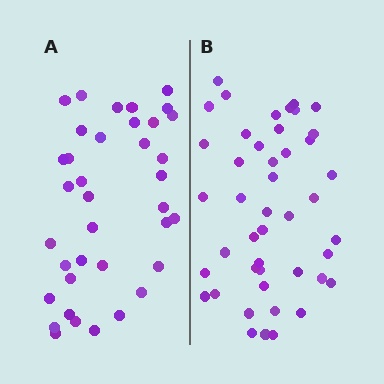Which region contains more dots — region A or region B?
Region B (the right region) has more dots.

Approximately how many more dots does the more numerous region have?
Region B has roughly 8 or so more dots than region A.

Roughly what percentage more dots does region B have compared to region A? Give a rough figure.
About 20% more.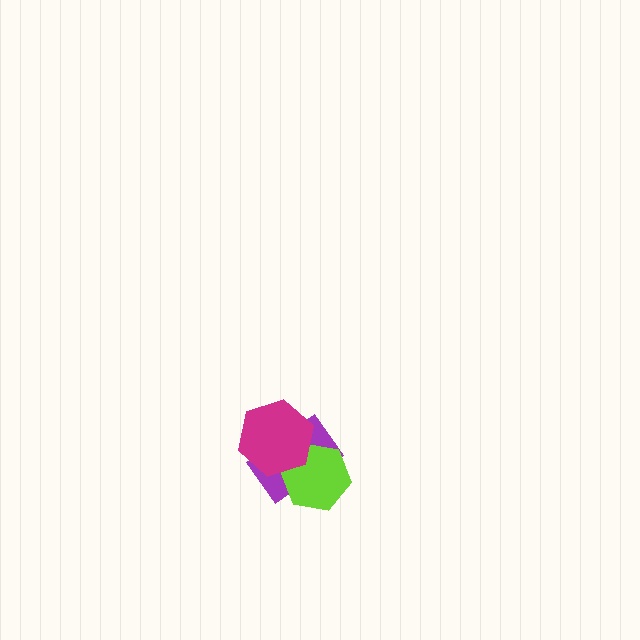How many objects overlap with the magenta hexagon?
2 objects overlap with the magenta hexagon.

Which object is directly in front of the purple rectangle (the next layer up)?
The lime hexagon is directly in front of the purple rectangle.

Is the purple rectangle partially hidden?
Yes, it is partially covered by another shape.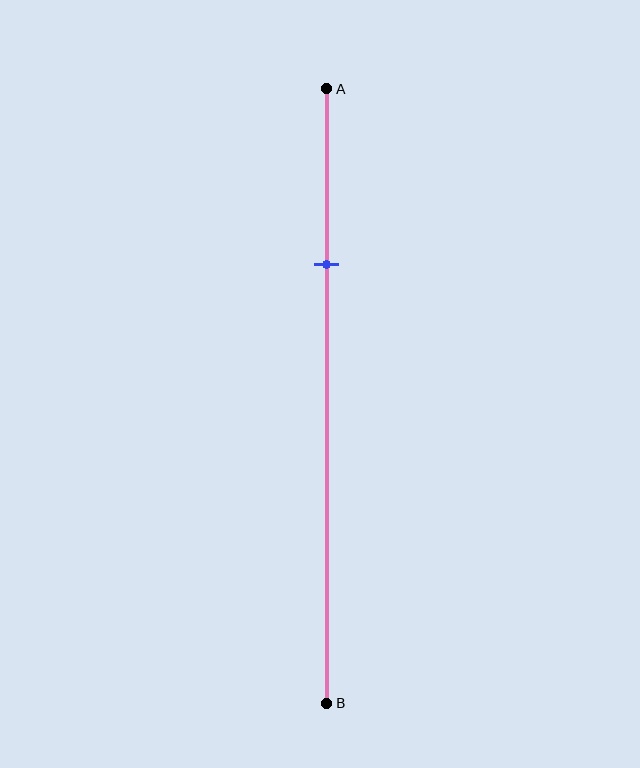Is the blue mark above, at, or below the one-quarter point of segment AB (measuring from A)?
The blue mark is below the one-quarter point of segment AB.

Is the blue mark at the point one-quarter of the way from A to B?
No, the mark is at about 30% from A, not at the 25% one-quarter point.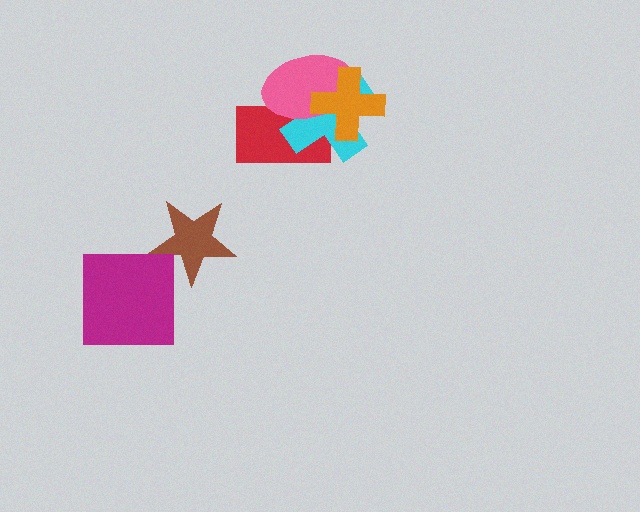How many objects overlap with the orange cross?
3 objects overlap with the orange cross.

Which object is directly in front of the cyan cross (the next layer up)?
The pink ellipse is directly in front of the cyan cross.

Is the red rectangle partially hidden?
Yes, it is partially covered by another shape.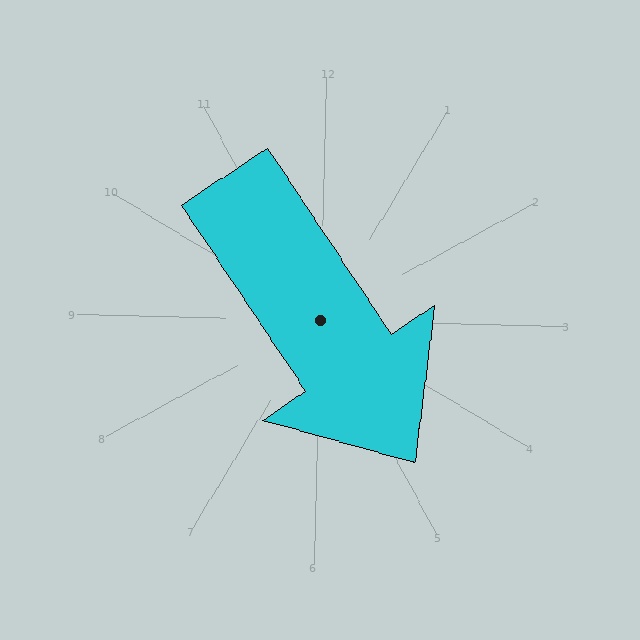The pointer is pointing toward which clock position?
Roughly 5 o'clock.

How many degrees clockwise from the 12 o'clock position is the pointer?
Approximately 145 degrees.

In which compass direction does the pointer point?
Southeast.